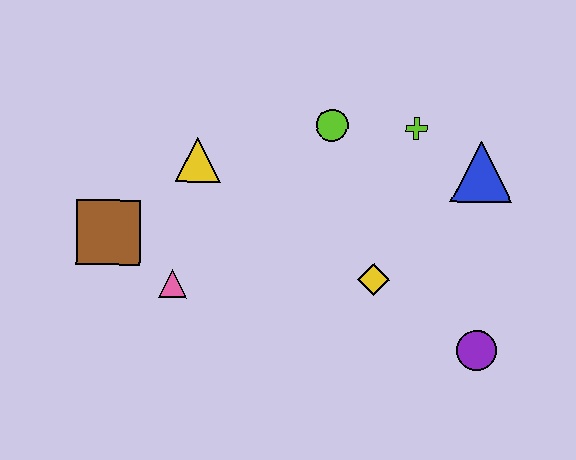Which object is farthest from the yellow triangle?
The purple circle is farthest from the yellow triangle.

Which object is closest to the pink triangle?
The brown square is closest to the pink triangle.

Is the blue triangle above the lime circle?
No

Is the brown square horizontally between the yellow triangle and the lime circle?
No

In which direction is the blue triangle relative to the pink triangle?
The blue triangle is to the right of the pink triangle.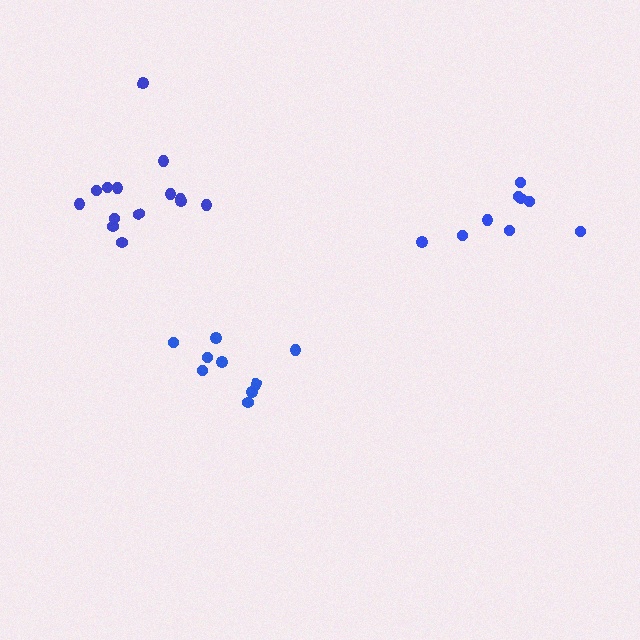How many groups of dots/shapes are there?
There are 3 groups.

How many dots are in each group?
Group 1: 9 dots, Group 2: 9 dots, Group 3: 14 dots (32 total).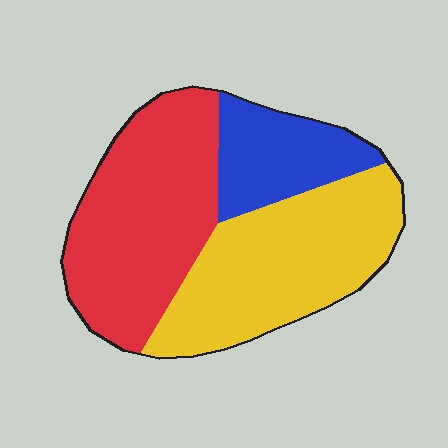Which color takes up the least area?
Blue, at roughly 20%.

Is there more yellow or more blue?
Yellow.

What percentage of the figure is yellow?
Yellow takes up about two fifths (2/5) of the figure.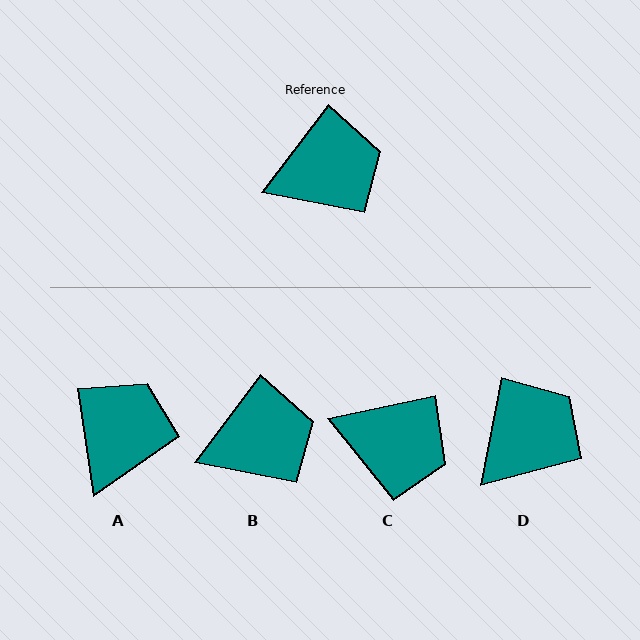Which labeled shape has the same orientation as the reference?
B.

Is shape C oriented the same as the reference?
No, it is off by about 40 degrees.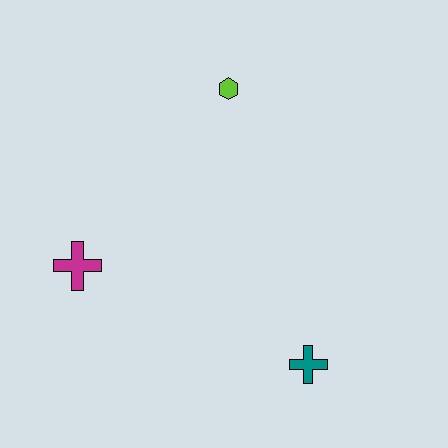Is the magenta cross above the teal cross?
Yes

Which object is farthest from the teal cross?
The lime hexagon is farthest from the teal cross.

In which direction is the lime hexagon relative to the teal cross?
The lime hexagon is above the teal cross.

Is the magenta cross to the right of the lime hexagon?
No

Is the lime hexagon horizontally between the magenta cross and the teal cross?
Yes